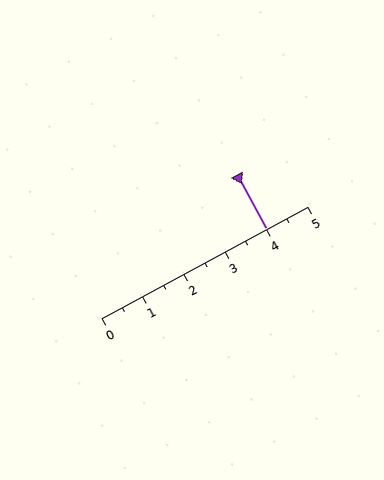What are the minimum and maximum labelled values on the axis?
The axis runs from 0 to 5.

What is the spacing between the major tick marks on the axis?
The major ticks are spaced 1 apart.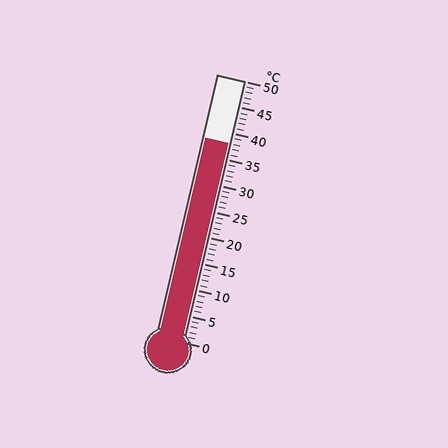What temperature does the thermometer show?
The thermometer shows approximately 38°C.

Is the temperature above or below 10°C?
The temperature is above 10°C.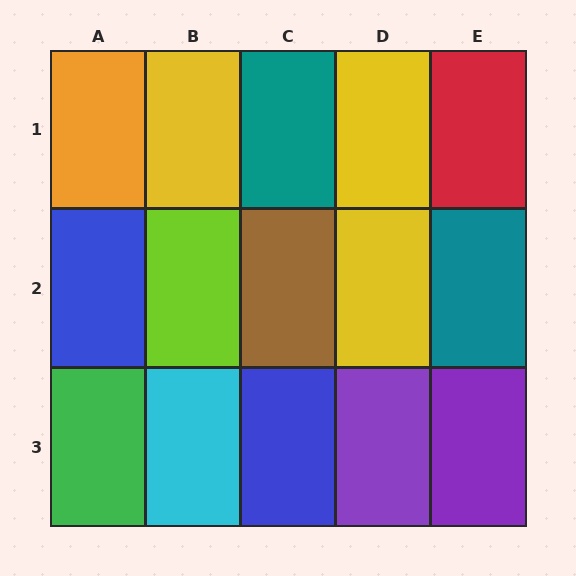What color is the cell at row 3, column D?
Purple.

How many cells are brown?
1 cell is brown.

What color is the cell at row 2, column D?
Yellow.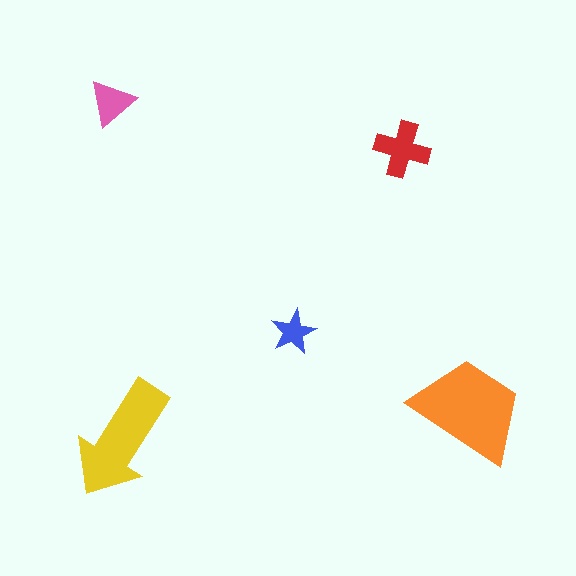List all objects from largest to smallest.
The orange trapezoid, the yellow arrow, the red cross, the pink triangle, the blue star.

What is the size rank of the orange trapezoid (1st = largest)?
1st.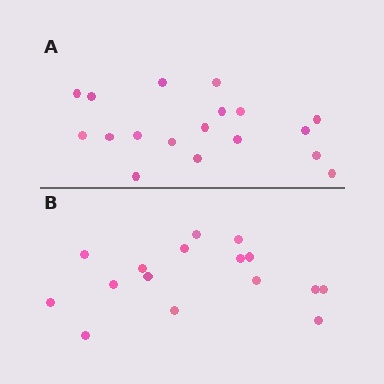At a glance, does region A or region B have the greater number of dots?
Region A (the top region) has more dots.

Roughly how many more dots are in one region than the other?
Region A has just a few more — roughly 2 or 3 more dots than region B.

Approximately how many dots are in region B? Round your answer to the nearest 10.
About 20 dots. (The exact count is 16, which rounds to 20.)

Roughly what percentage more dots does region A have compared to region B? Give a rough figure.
About 10% more.